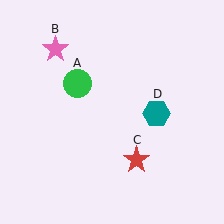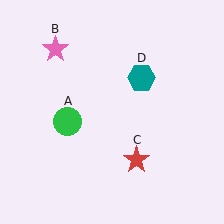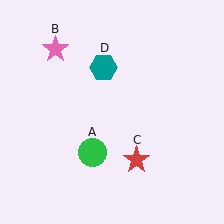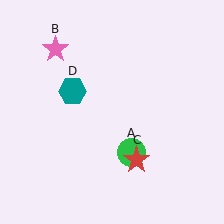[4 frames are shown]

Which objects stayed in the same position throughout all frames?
Pink star (object B) and red star (object C) remained stationary.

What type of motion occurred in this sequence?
The green circle (object A), teal hexagon (object D) rotated counterclockwise around the center of the scene.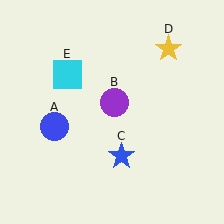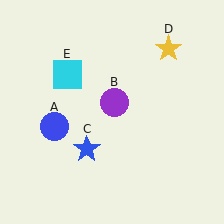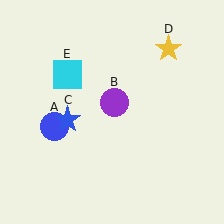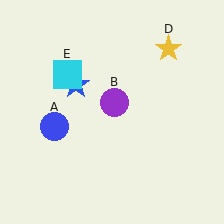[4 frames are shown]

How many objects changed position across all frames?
1 object changed position: blue star (object C).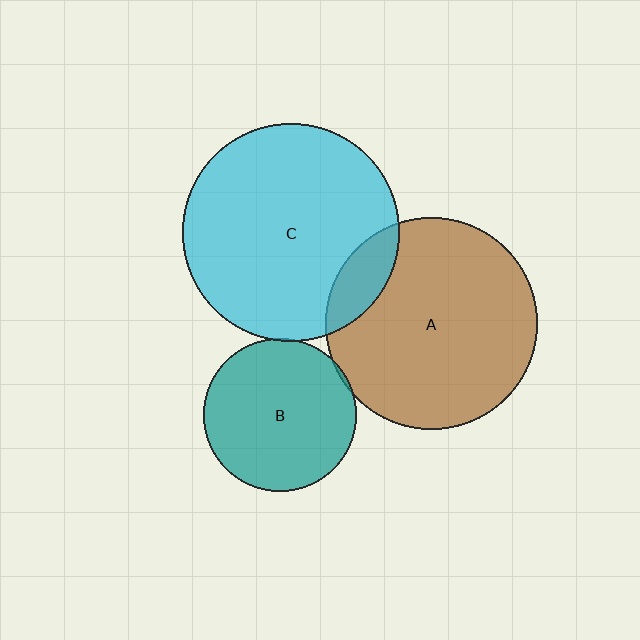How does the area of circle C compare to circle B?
Approximately 2.0 times.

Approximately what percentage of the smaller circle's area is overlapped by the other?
Approximately 5%.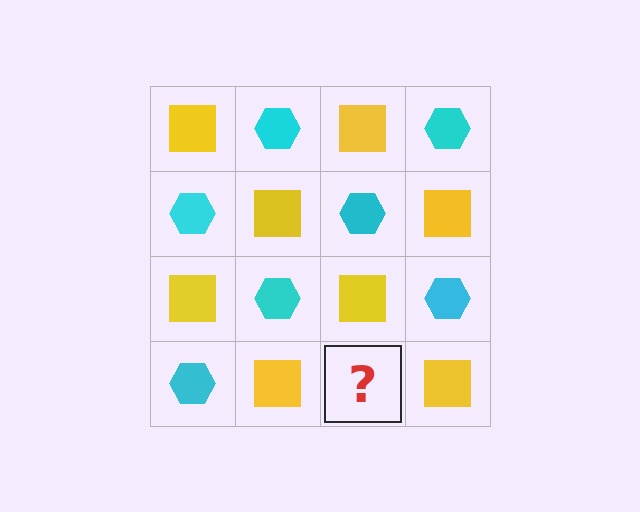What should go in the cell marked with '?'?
The missing cell should contain a cyan hexagon.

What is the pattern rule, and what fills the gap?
The rule is that it alternates yellow square and cyan hexagon in a checkerboard pattern. The gap should be filled with a cyan hexagon.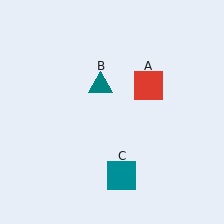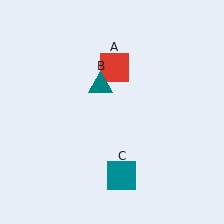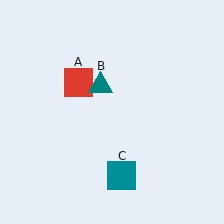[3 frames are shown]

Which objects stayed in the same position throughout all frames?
Teal triangle (object B) and teal square (object C) remained stationary.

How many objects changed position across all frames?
1 object changed position: red square (object A).